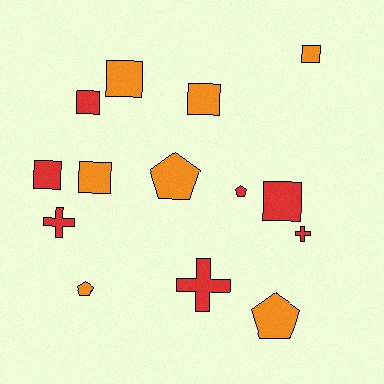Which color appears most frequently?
Orange, with 7 objects.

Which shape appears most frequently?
Square, with 7 objects.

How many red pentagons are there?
There is 1 red pentagon.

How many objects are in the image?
There are 14 objects.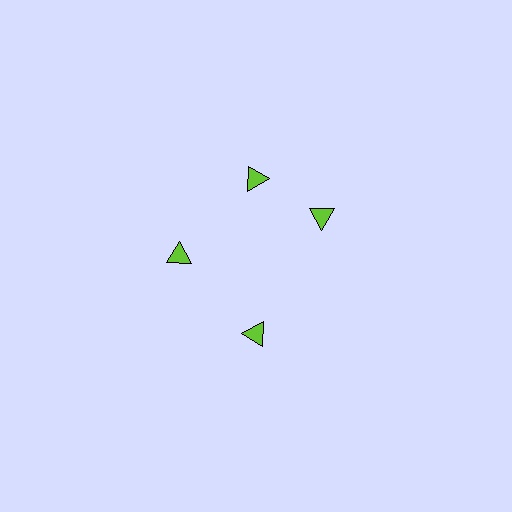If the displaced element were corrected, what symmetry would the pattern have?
It would have 4-fold rotational symmetry — the pattern would map onto itself every 90 degrees.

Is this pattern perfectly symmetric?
No. The 4 lime triangles are arranged in a ring, but one element near the 3 o'clock position is rotated out of alignment along the ring, breaking the 4-fold rotational symmetry.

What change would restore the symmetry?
The symmetry would be restored by rotating it back into even spacing with its neighbors so that all 4 triangles sit at equal angles and equal distance from the center.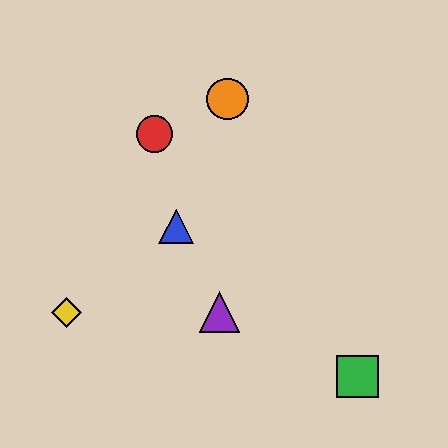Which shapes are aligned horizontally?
The yellow diamond, the purple triangle are aligned horizontally.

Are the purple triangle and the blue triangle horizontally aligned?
No, the purple triangle is at y≈312 and the blue triangle is at y≈227.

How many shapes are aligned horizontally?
2 shapes (the yellow diamond, the purple triangle) are aligned horizontally.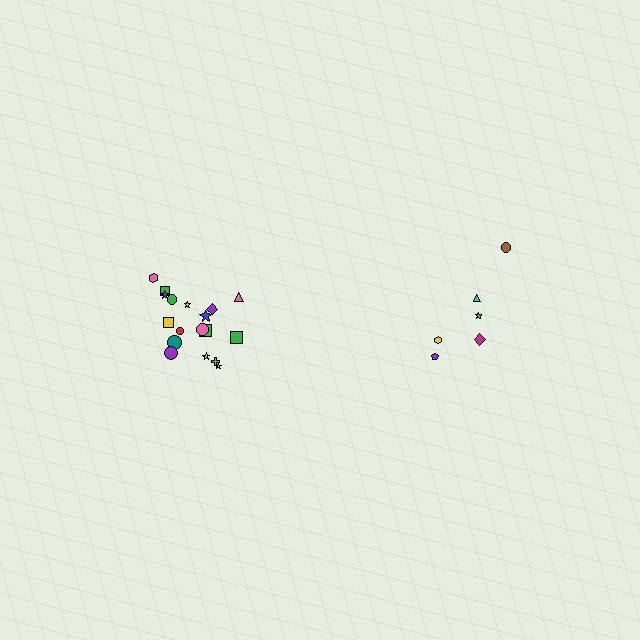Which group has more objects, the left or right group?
The left group.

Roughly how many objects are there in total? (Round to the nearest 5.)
Roughly 25 objects in total.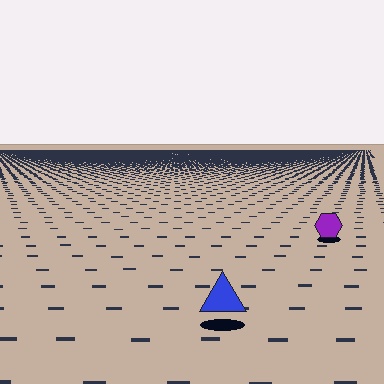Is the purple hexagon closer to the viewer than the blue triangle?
No. The blue triangle is closer — you can tell from the texture gradient: the ground texture is coarser near it.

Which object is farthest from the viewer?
The purple hexagon is farthest from the viewer. It appears smaller and the ground texture around it is denser.